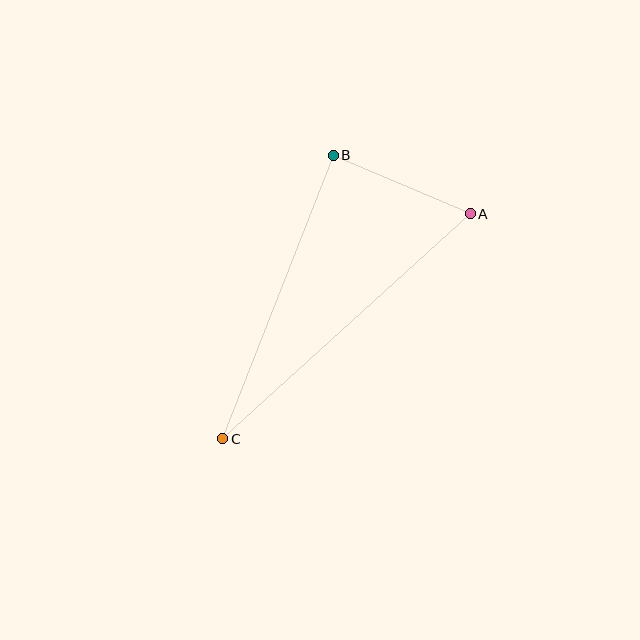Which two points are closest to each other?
Points A and B are closest to each other.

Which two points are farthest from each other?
Points A and C are farthest from each other.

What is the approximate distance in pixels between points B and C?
The distance between B and C is approximately 304 pixels.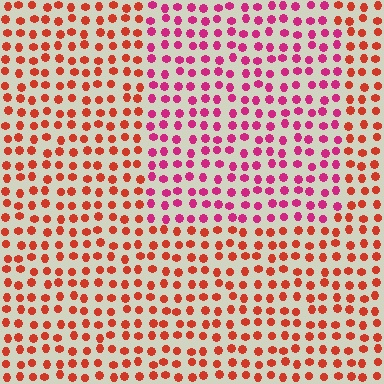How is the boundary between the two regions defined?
The boundary is defined purely by a slight shift in hue (about 39 degrees). Spacing, size, and orientation are identical on both sides.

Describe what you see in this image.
The image is filled with small red elements in a uniform arrangement. A rectangle-shaped region is visible where the elements are tinted to a slightly different hue, forming a subtle color boundary.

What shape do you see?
I see a rectangle.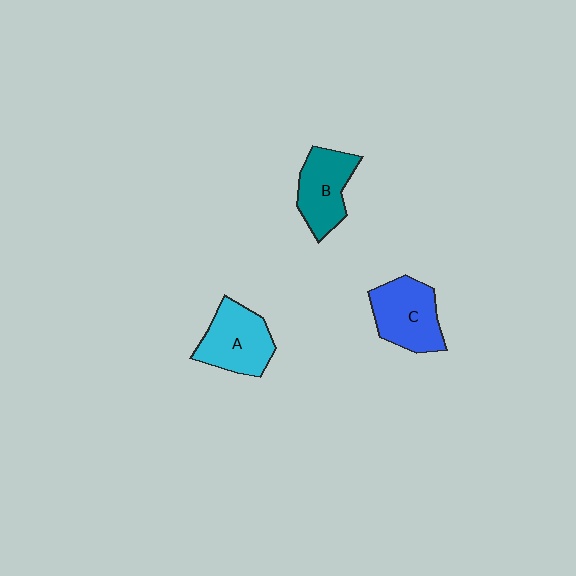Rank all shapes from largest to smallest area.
From largest to smallest: C (blue), A (cyan), B (teal).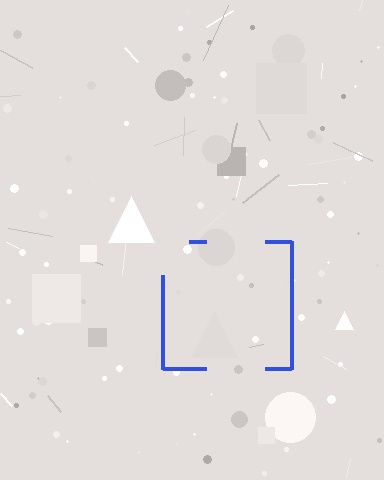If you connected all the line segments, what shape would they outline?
They would outline a square.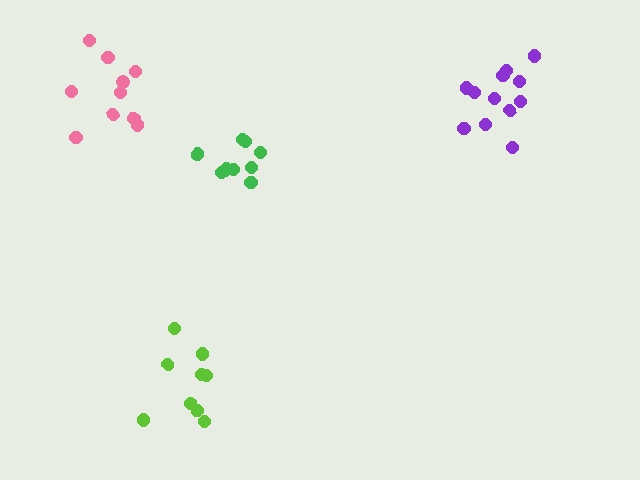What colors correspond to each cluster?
The clusters are colored: purple, green, pink, lime.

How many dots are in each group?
Group 1: 12 dots, Group 2: 10 dots, Group 3: 10 dots, Group 4: 9 dots (41 total).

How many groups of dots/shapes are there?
There are 4 groups.